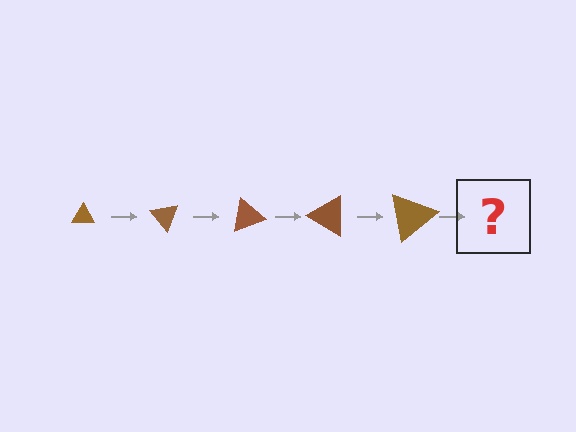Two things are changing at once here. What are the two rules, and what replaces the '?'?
The two rules are that the triangle grows larger each step and it rotates 50 degrees each step. The '?' should be a triangle, larger than the previous one and rotated 250 degrees from the start.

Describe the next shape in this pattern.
It should be a triangle, larger than the previous one and rotated 250 degrees from the start.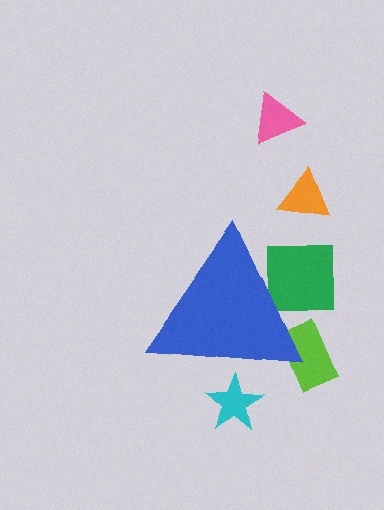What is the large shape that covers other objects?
A blue triangle.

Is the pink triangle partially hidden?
No, the pink triangle is fully visible.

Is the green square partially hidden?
Yes, the green square is partially hidden behind the blue triangle.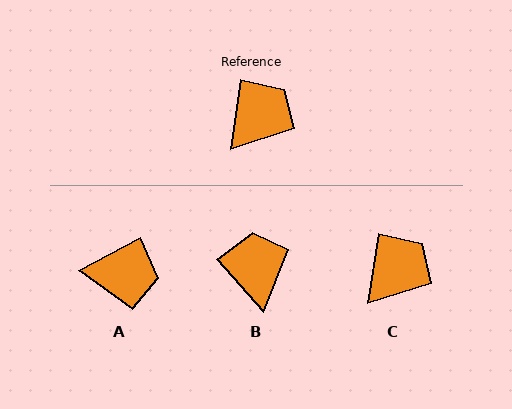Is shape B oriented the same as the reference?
No, it is off by about 51 degrees.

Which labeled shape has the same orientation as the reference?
C.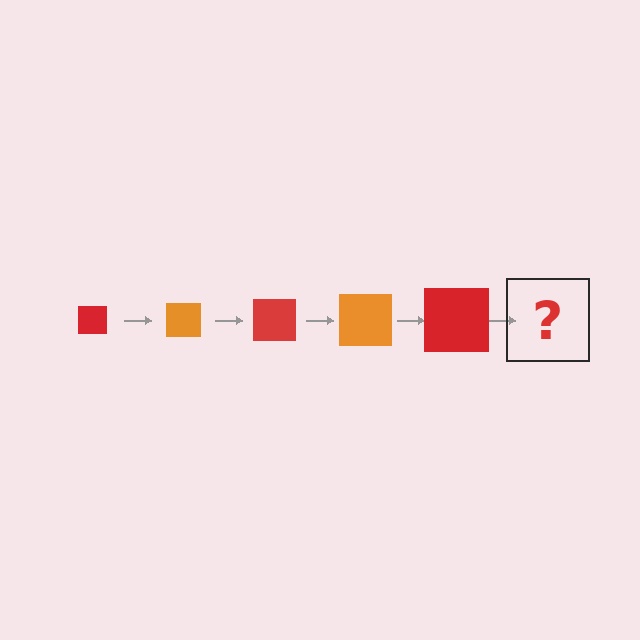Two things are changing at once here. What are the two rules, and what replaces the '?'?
The two rules are that the square grows larger each step and the color cycles through red and orange. The '?' should be an orange square, larger than the previous one.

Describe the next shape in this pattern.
It should be an orange square, larger than the previous one.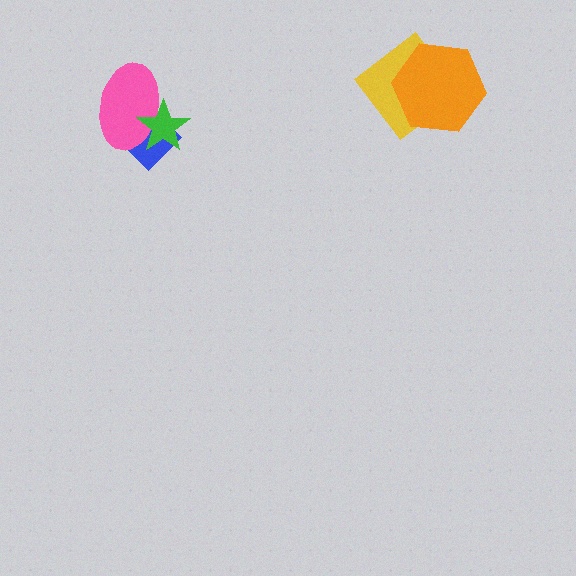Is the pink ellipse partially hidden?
Yes, it is partially covered by another shape.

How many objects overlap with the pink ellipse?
2 objects overlap with the pink ellipse.